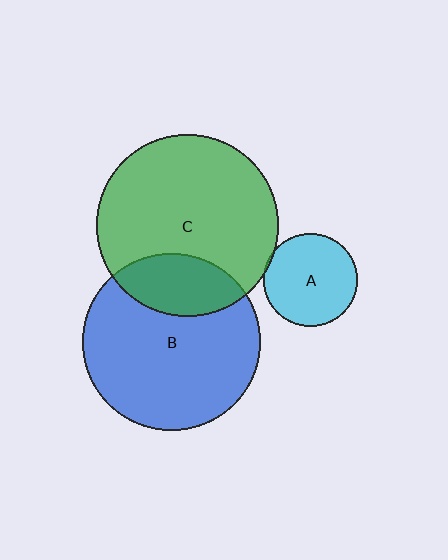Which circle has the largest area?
Circle C (green).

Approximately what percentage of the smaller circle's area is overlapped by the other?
Approximately 5%.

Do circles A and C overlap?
Yes.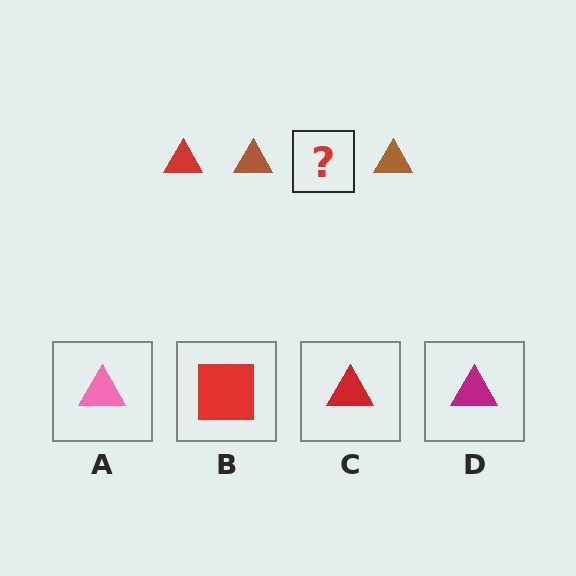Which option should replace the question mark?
Option C.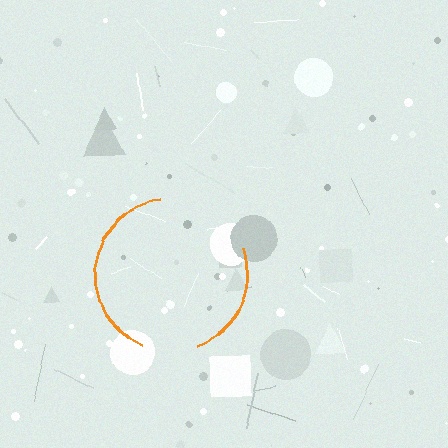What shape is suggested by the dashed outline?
The dashed outline suggests a circle.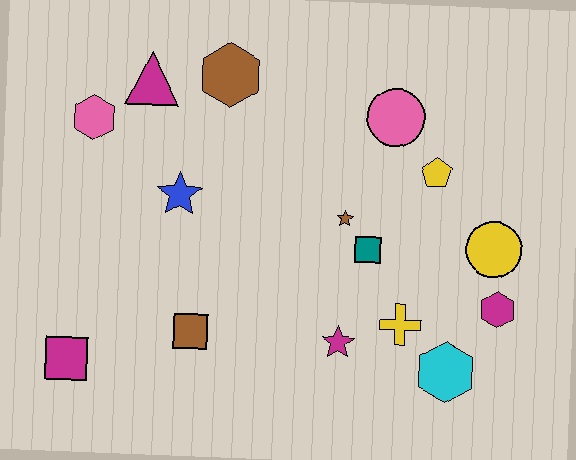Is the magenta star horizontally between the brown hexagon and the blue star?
No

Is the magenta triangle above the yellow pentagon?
Yes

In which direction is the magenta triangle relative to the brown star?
The magenta triangle is to the left of the brown star.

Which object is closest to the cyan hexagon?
The yellow cross is closest to the cyan hexagon.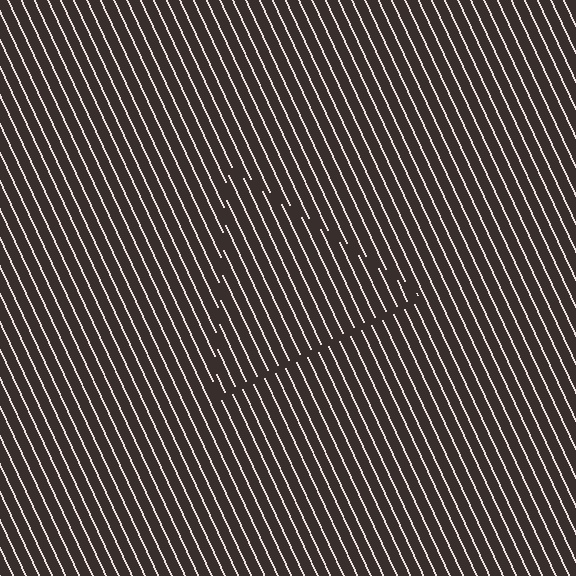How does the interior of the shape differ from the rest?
The interior of the shape contains the same grating, shifted by half a period — the contour is defined by the phase discontinuity where line-ends from the inner and outer gratings abut.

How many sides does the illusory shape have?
3 sides — the line-ends trace a triangle.